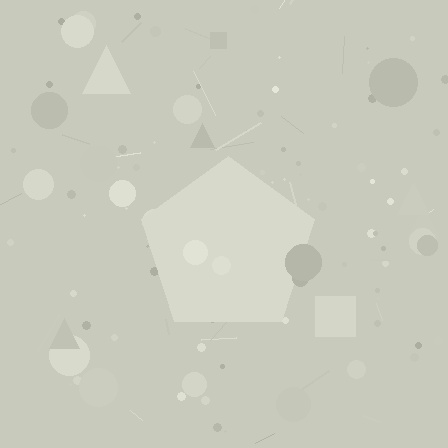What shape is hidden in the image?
A pentagon is hidden in the image.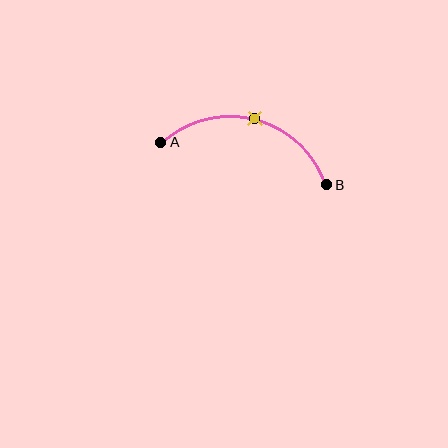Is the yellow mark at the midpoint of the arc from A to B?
Yes. The yellow mark lies on the arc at equal arc-length from both A and B — it is the arc midpoint.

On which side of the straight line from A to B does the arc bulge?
The arc bulges above the straight line connecting A and B.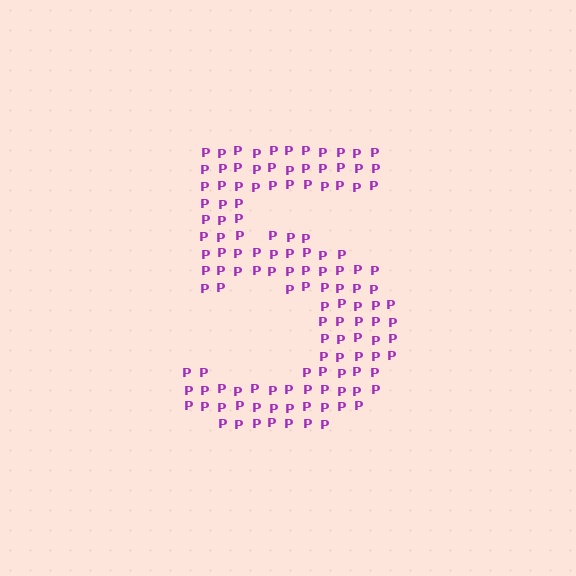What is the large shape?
The large shape is the digit 5.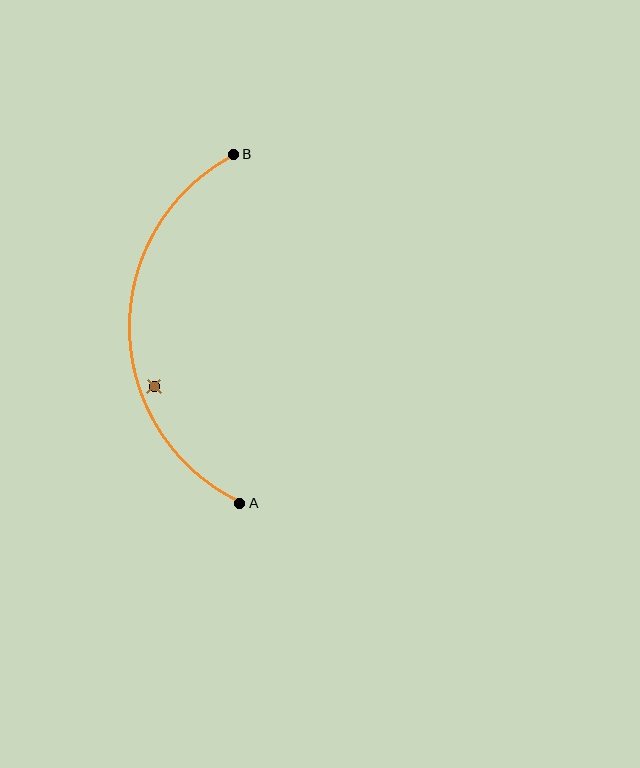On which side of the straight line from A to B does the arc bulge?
The arc bulges to the left of the straight line connecting A and B.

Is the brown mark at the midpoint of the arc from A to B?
No — the brown mark does not lie on the arc at all. It sits slightly inside the curve.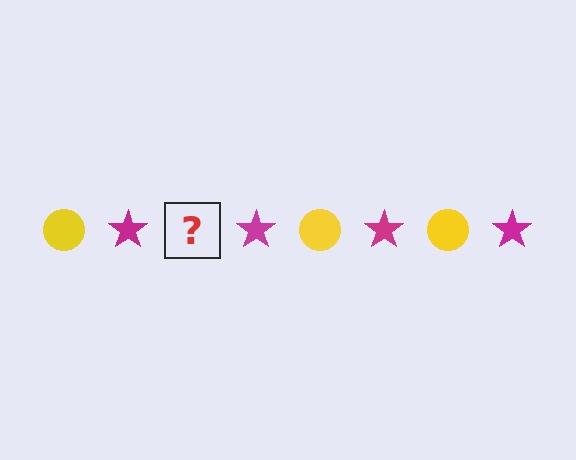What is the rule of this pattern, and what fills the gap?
The rule is that the pattern alternates between yellow circle and magenta star. The gap should be filled with a yellow circle.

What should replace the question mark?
The question mark should be replaced with a yellow circle.